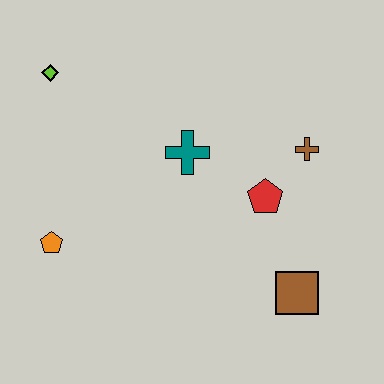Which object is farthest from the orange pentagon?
The brown cross is farthest from the orange pentagon.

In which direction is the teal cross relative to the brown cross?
The teal cross is to the left of the brown cross.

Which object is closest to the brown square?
The red pentagon is closest to the brown square.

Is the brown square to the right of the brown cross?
No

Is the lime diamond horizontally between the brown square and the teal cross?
No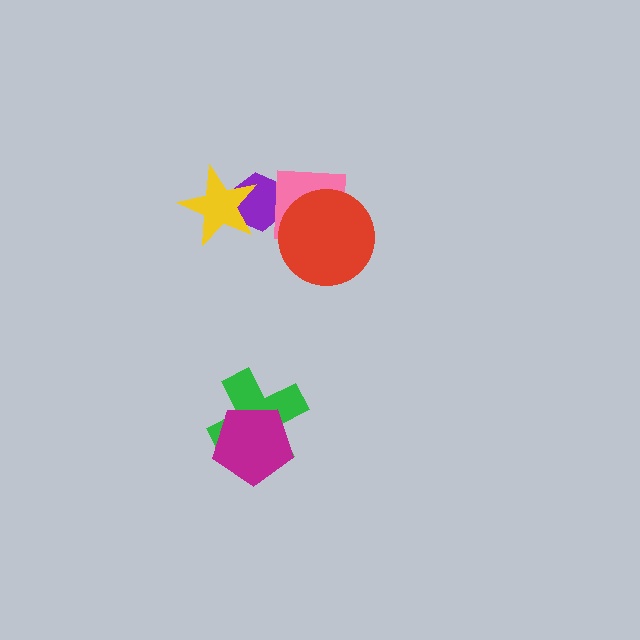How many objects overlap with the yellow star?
1 object overlaps with the yellow star.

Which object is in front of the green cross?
The magenta pentagon is in front of the green cross.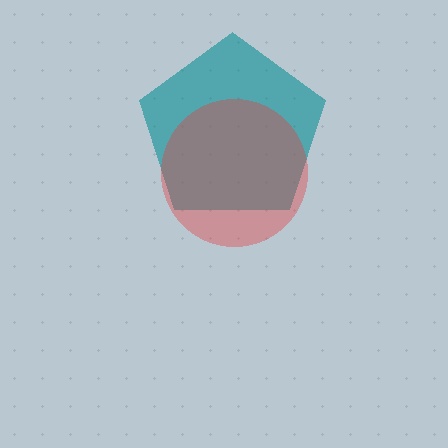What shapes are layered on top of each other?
The layered shapes are: a teal pentagon, a red circle.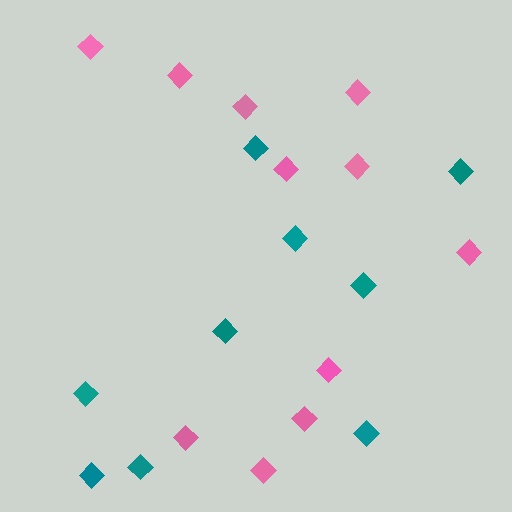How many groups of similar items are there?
There are 2 groups: one group of pink diamonds (11) and one group of teal diamonds (9).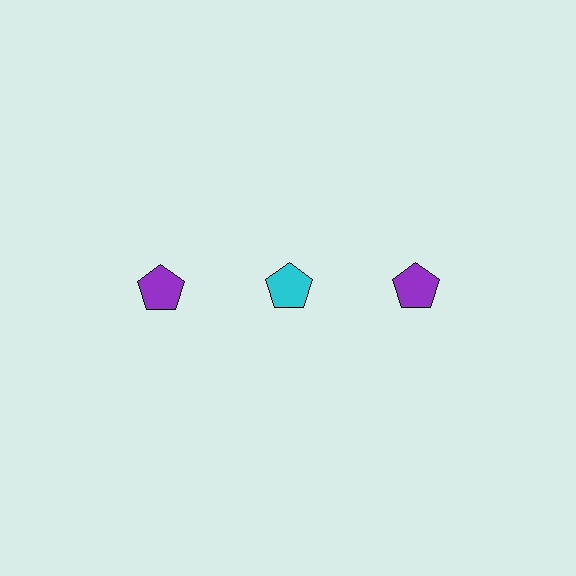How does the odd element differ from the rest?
It has a different color: cyan instead of purple.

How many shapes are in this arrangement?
There are 3 shapes arranged in a grid pattern.